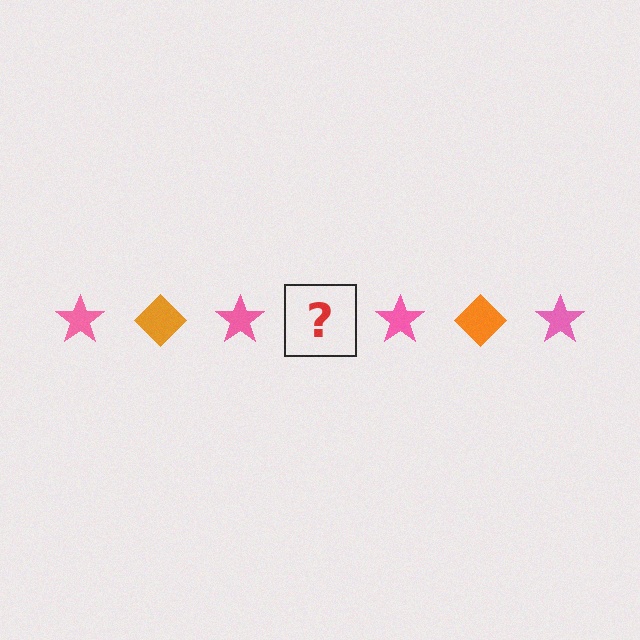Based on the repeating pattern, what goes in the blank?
The blank should be an orange diamond.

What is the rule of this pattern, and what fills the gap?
The rule is that the pattern alternates between pink star and orange diamond. The gap should be filled with an orange diamond.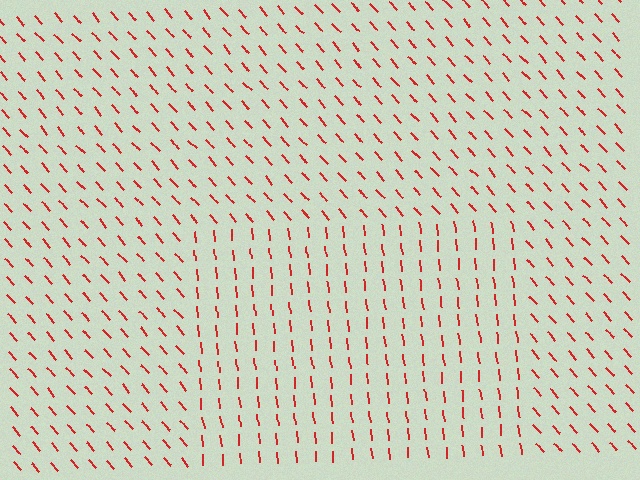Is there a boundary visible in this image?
Yes, there is a texture boundary formed by a change in line orientation.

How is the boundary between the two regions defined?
The boundary is defined purely by a change in line orientation (approximately 35 degrees difference). All lines are the same color and thickness.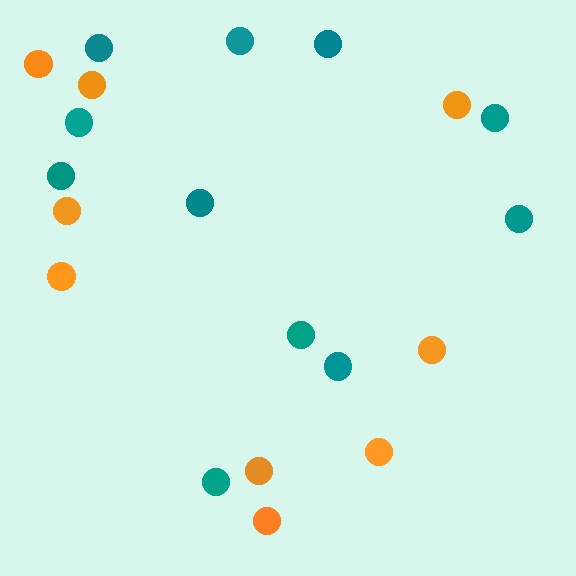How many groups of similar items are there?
There are 2 groups: one group of teal circles (11) and one group of orange circles (9).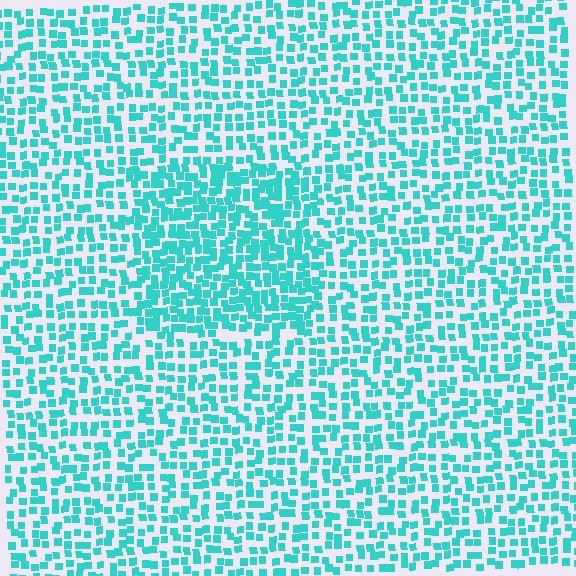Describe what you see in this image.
The image contains small cyan elements arranged at two different densities. A rectangle-shaped region is visible where the elements are more densely packed than the surrounding area.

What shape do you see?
I see a rectangle.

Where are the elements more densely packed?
The elements are more densely packed inside the rectangle boundary.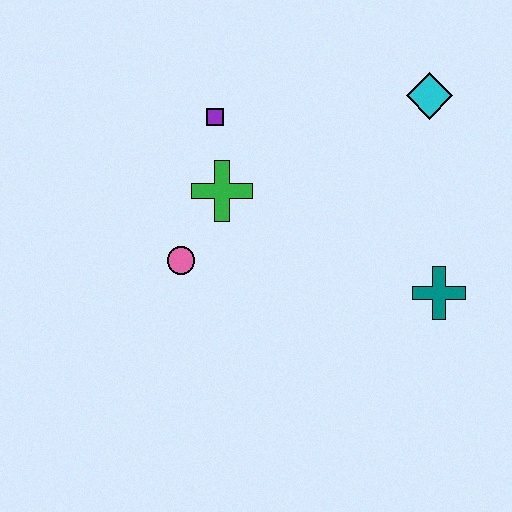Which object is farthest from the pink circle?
The cyan diamond is farthest from the pink circle.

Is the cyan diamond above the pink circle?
Yes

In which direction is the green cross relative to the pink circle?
The green cross is above the pink circle.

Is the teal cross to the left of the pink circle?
No